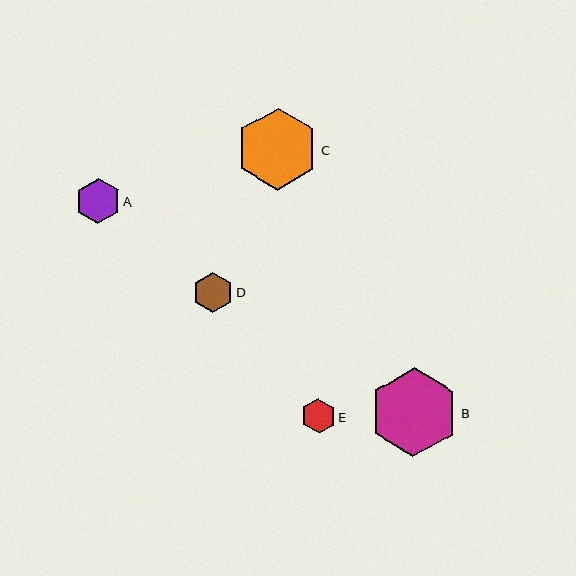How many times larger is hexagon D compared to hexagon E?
Hexagon D is approximately 1.2 times the size of hexagon E.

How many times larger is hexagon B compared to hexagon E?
Hexagon B is approximately 2.6 times the size of hexagon E.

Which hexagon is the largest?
Hexagon B is the largest with a size of approximately 88 pixels.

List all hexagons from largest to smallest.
From largest to smallest: B, C, A, D, E.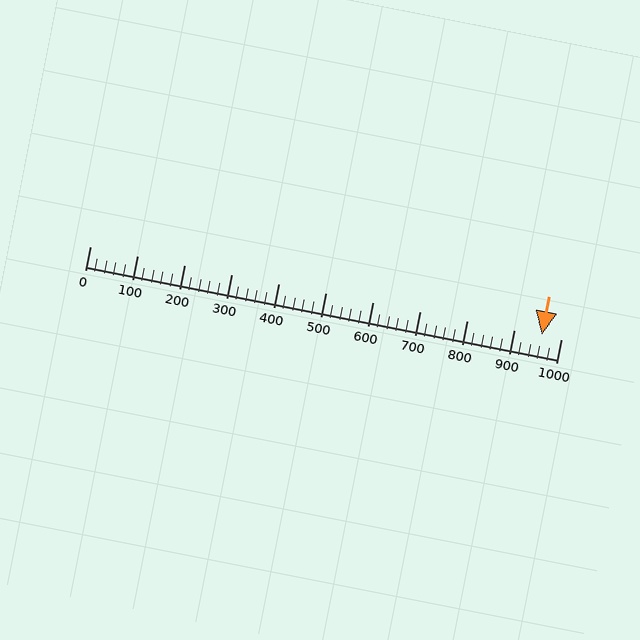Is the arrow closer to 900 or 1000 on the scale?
The arrow is closer to 1000.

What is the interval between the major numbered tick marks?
The major tick marks are spaced 100 units apart.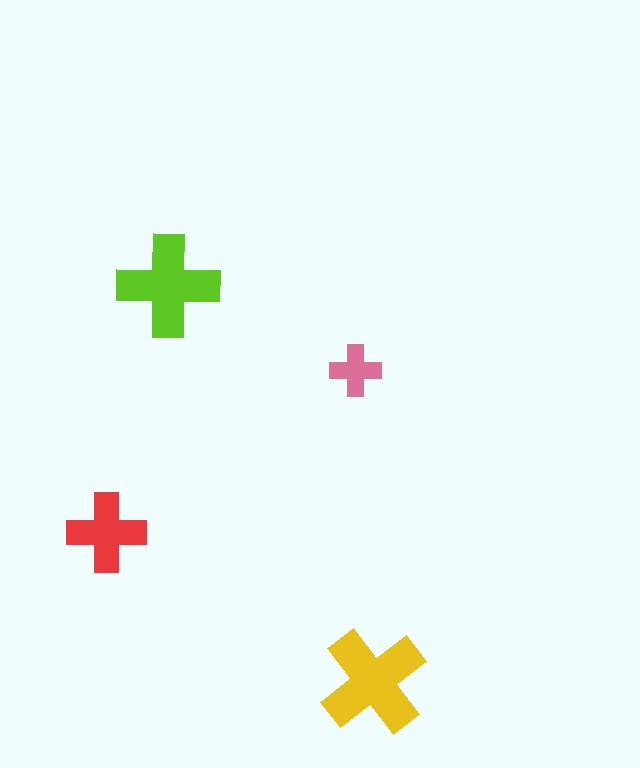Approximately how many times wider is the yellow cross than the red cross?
About 1.5 times wider.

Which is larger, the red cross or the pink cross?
The red one.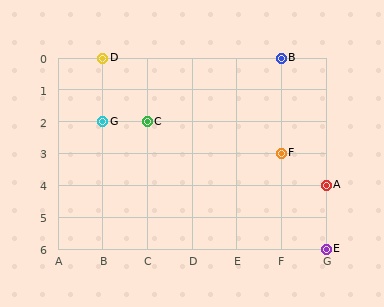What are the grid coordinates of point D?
Point D is at grid coordinates (B, 0).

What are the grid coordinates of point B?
Point B is at grid coordinates (F, 0).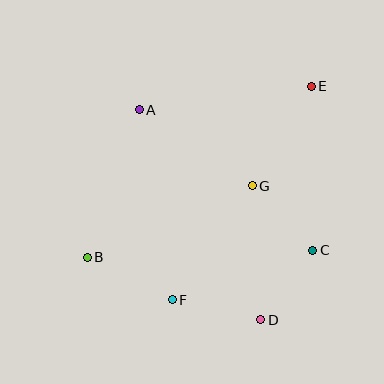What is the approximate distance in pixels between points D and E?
The distance between D and E is approximately 239 pixels.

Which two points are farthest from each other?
Points B and E are farthest from each other.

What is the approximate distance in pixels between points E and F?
The distance between E and F is approximately 255 pixels.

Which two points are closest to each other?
Points C and D are closest to each other.